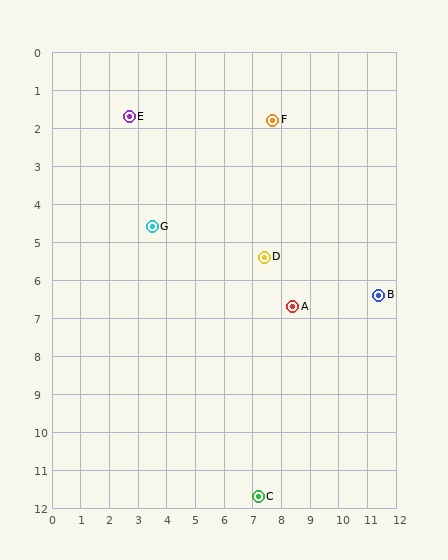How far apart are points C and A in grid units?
Points C and A are about 5.1 grid units apart.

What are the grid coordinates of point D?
Point D is at approximately (7.4, 5.4).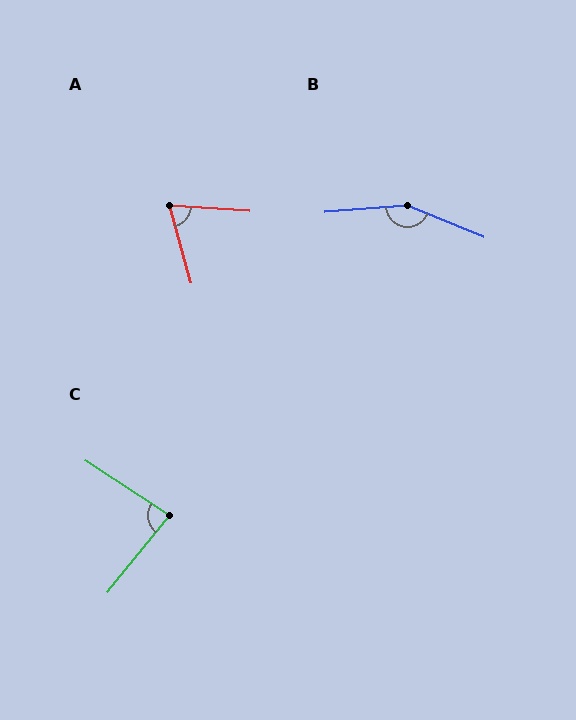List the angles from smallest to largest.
A (71°), C (84°), B (154°).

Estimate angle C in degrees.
Approximately 84 degrees.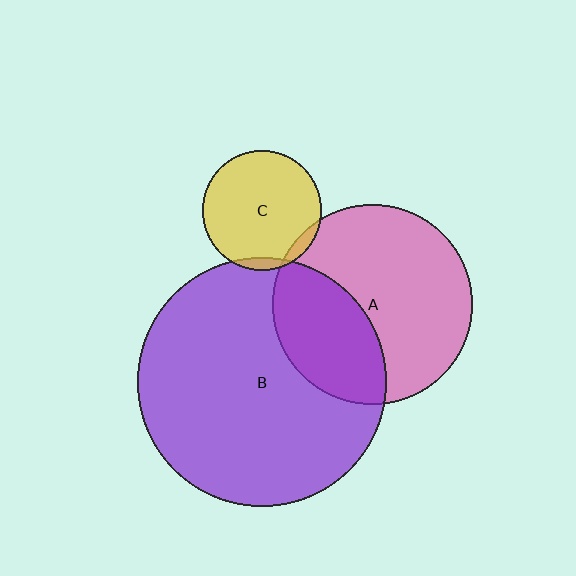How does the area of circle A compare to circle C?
Approximately 2.8 times.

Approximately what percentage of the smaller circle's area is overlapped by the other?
Approximately 5%.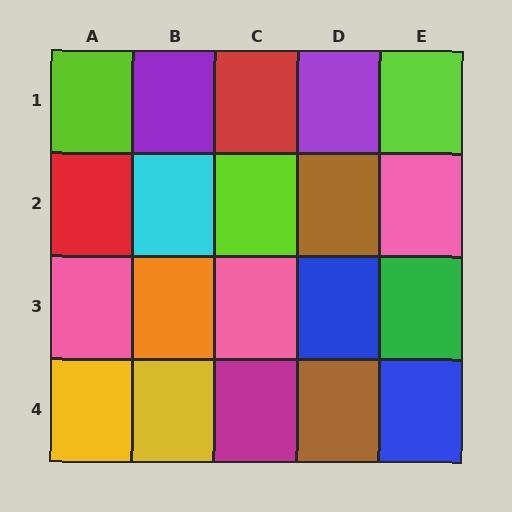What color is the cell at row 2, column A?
Red.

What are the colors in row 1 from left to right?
Lime, purple, red, purple, lime.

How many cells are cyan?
1 cell is cyan.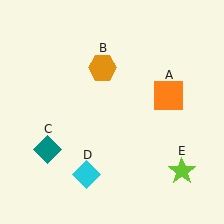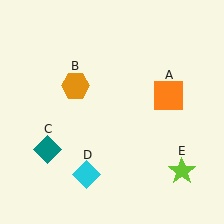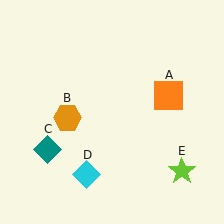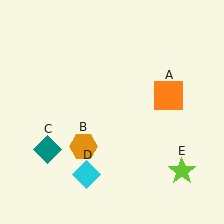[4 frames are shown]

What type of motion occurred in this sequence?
The orange hexagon (object B) rotated counterclockwise around the center of the scene.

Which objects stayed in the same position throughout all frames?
Orange square (object A) and teal diamond (object C) and cyan diamond (object D) and lime star (object E) remained stationary.